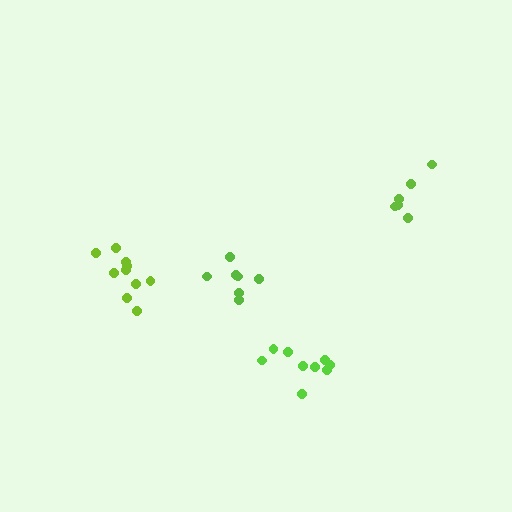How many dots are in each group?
Group 1: 6 dots, Group 2: 10 dots, Group 3: 7 dots, Group 4: 9 dots (32 total).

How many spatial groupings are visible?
There are 4 spatial groupings.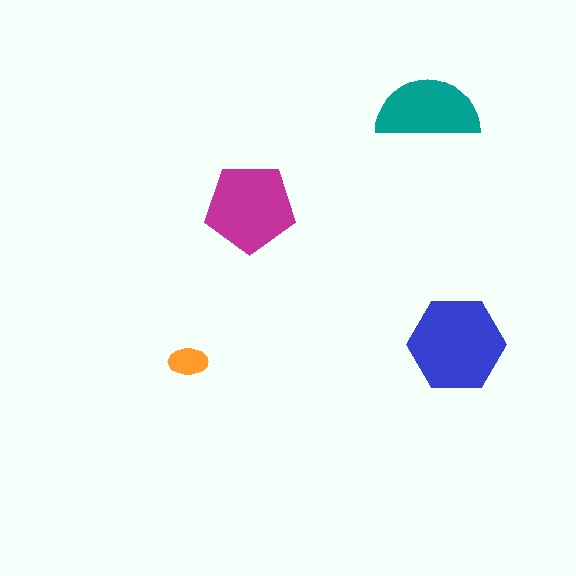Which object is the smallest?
The orange ellipse.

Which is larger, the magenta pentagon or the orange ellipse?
The magenta pentagon.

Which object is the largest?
The blue hexagon.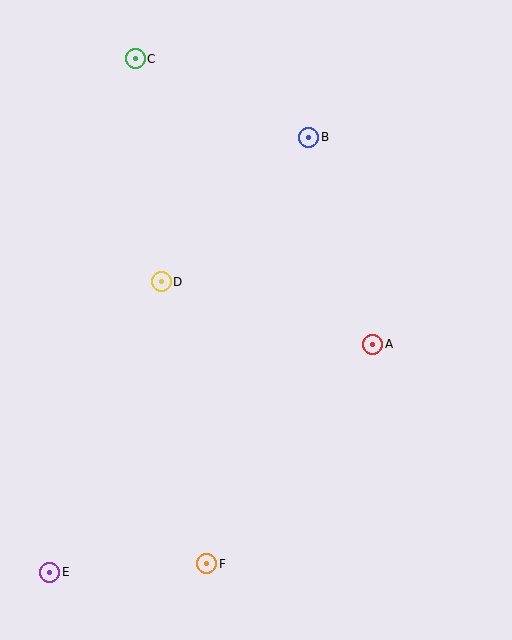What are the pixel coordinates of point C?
Point C is at (135, 59).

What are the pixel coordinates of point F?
Point F is at (207, 564).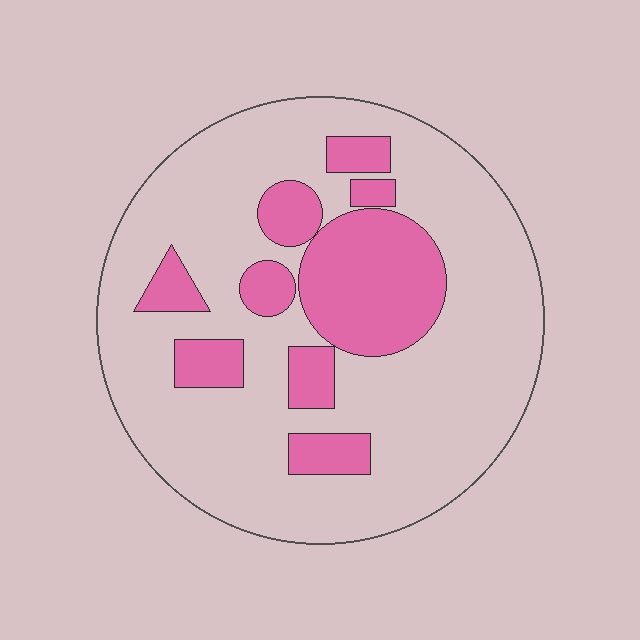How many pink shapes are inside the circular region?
9.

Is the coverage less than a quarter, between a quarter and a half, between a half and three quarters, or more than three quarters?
Between a quarter and a half.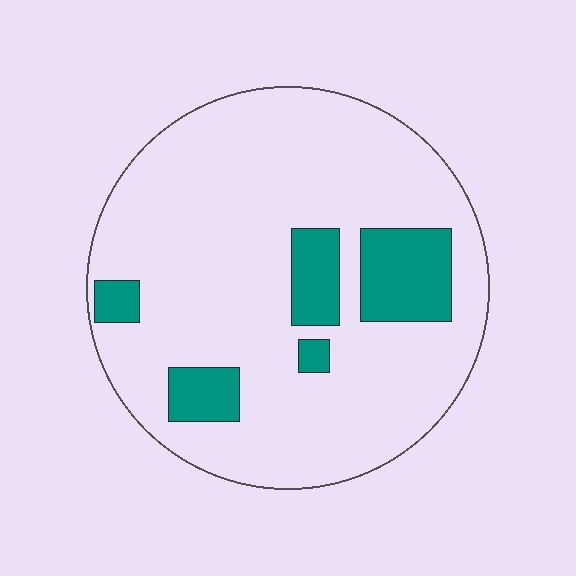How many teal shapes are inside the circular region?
5.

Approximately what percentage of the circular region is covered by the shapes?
Approximately 15%.